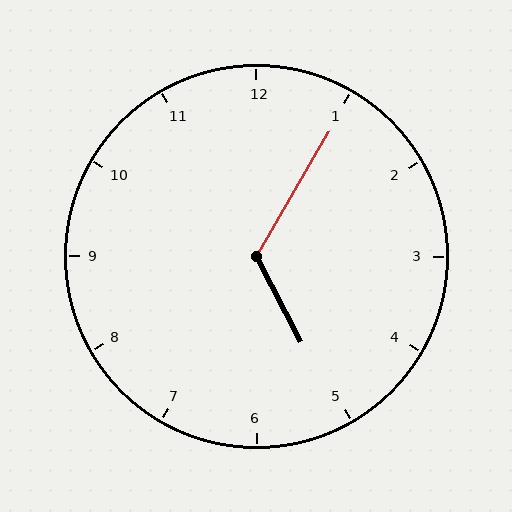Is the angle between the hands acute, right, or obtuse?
It is obtuse.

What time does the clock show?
5:05.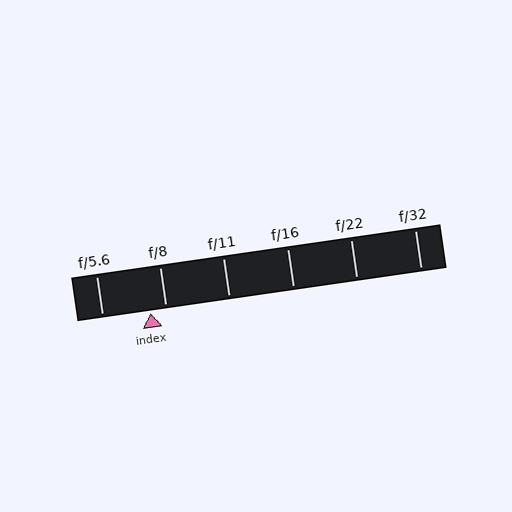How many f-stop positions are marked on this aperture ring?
There are 6 f-stop positions marked.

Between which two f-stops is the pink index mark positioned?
The index mark is between f/5.6 and f/8.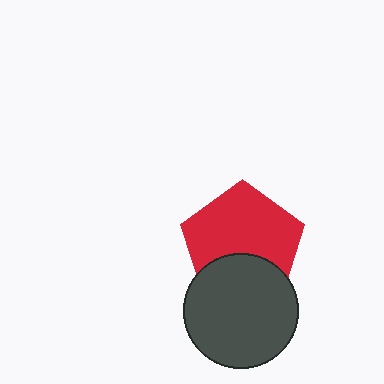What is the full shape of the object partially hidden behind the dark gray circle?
The partially hidden object is a red pentagon.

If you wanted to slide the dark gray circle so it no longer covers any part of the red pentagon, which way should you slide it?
Slide it down — that is the most direct way to separate the two shapes.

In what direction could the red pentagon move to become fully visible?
The red pentagon could move up. That would shift it out from behind the dark gray circle entirely.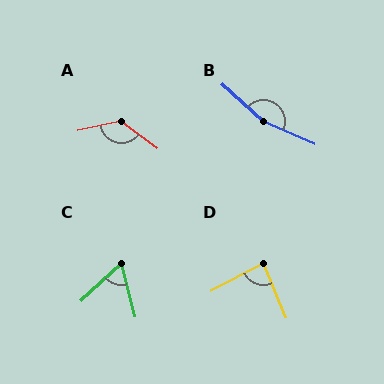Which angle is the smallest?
C, at approximately 62 degrees.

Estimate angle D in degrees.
Approximately 85 degrees.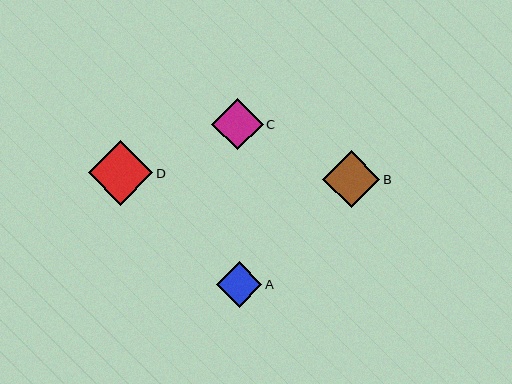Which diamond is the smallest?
Diamond A is the smallest with a size of approximately 46 pixels.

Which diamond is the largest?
Diamond D is the largest with a size of approximately 65 pixels.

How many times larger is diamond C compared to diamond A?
Diamond C is approximately 1.1 times the size of diamond A.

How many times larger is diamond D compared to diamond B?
Diamond D is approximately 1.1 times the size of diamond B.